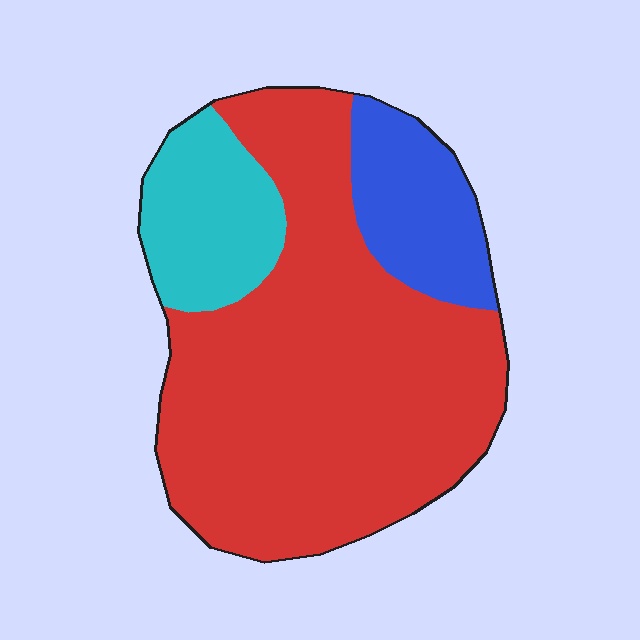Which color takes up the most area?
Red, at roughly 70%.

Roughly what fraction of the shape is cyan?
Cyan takes up about one sixth (1/6) of the shape.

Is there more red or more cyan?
Red.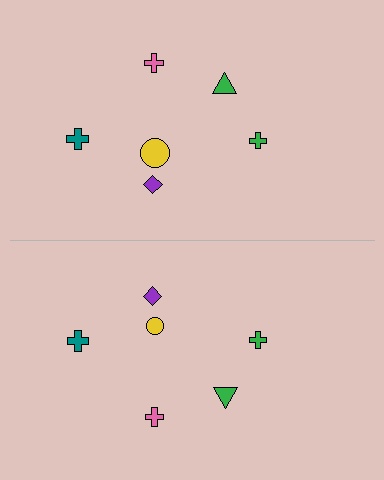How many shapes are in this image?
There are 12 shapes in this image.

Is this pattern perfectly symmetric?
No, the pattern is not perfectly symmetric. The yellow circle on the bottom side has a different size than its mirror counterpart.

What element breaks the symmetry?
The yellow circle on the bottom side has a different size than its mirror counterpart.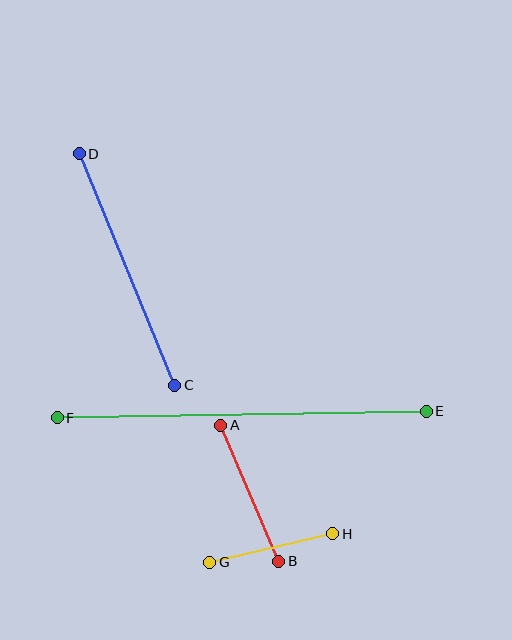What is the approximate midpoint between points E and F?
The midpoint is at approximately (242, 415) pixels.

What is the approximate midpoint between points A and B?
The midpoint is at approximately (250, 493) pixels.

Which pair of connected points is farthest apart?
Points E and F are farthest apart.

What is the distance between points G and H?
The distance is approximately 126 pixels.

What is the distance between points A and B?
The distance is approximately 148 pixels.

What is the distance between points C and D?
The distance is approximately 250 pixels.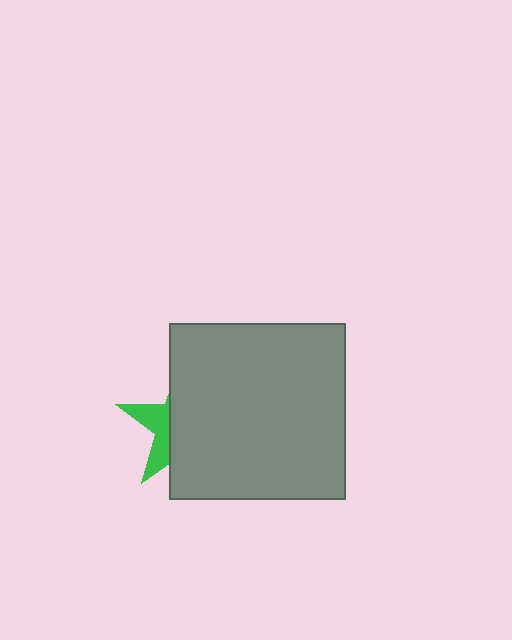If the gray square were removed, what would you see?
You would see the complete green star.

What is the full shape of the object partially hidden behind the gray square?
The partially hidden object is a green star.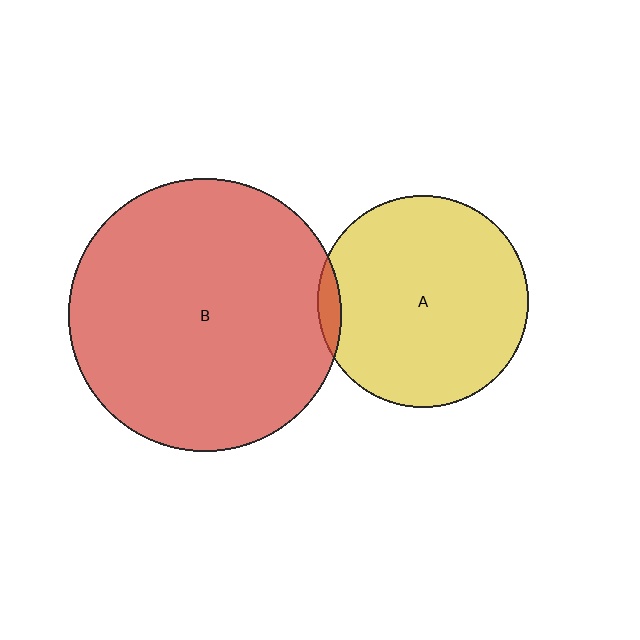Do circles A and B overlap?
Yes.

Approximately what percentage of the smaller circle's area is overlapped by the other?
Approximately 5%.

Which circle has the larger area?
Circle B (red).